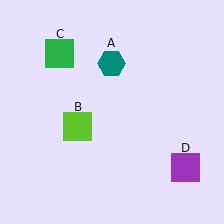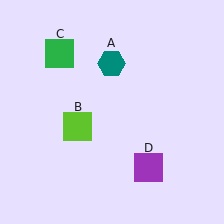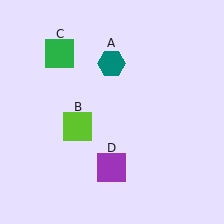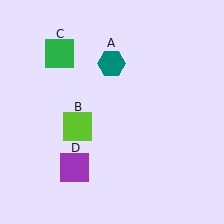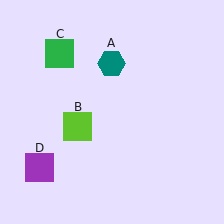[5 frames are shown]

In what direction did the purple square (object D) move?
The purple square (object D) moved left.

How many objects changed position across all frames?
1 object changed position: purple square (object D).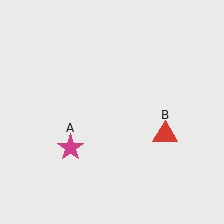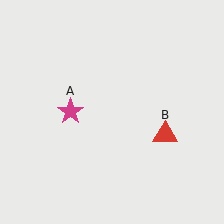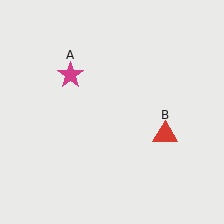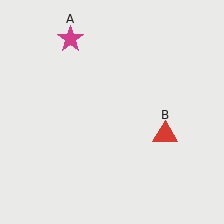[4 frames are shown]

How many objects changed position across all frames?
1 object changed position: magenta star (object A).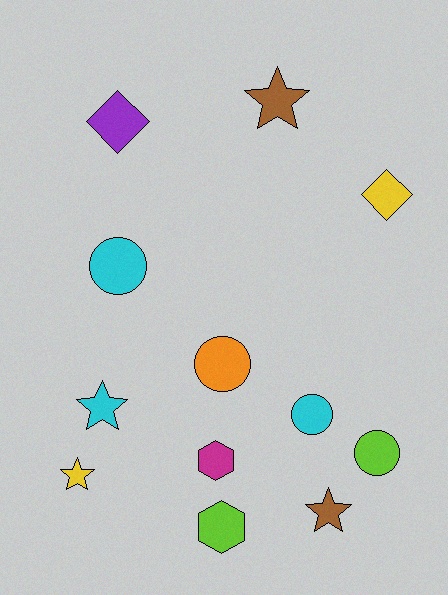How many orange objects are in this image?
There is 1 orange object.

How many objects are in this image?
There are 12 objects.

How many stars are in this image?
There are 4 stars.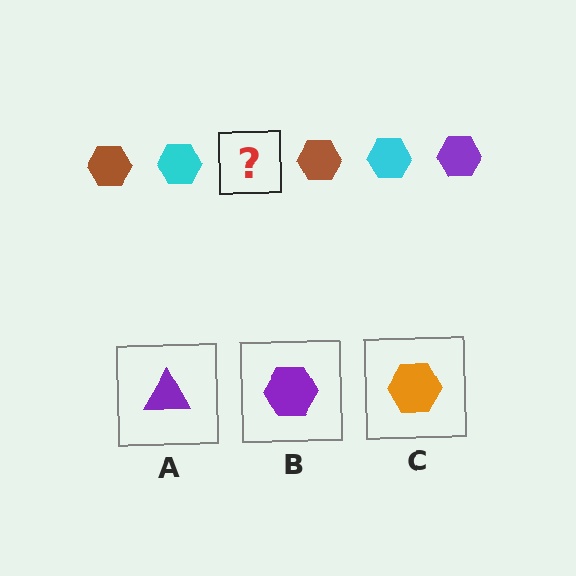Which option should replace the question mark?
Option B.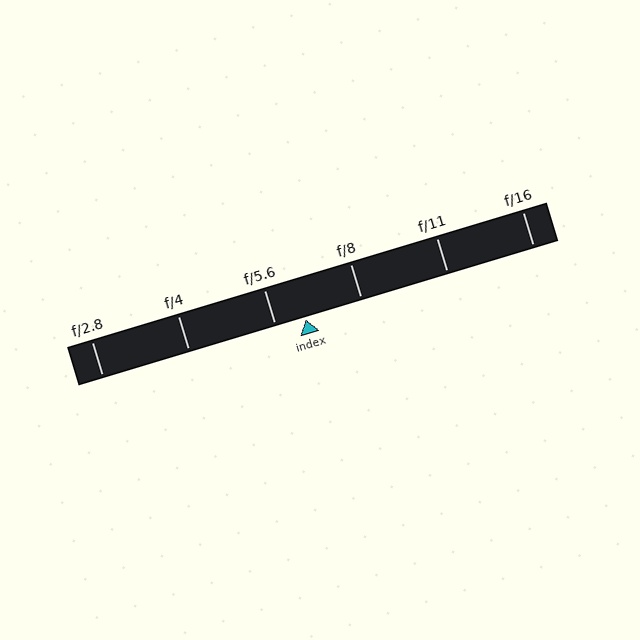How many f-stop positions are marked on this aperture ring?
There are 6 f-stop positions marked.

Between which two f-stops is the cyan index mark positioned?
The index mark is between f/5.6 and f/8.